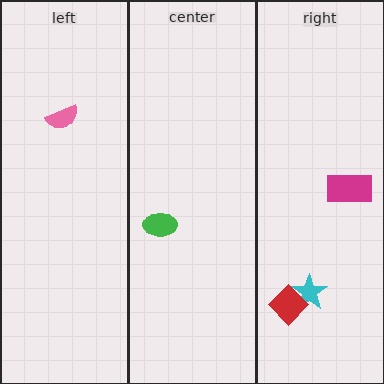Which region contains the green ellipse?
The center region.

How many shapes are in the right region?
3.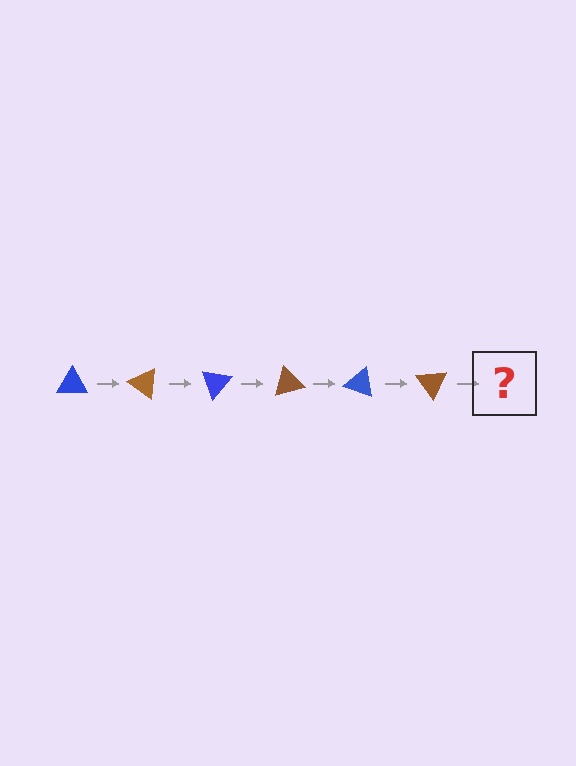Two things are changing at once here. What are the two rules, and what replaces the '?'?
The two rules are that it rotates 35 degrees each step and the color cycles through blue and brown. The '?' should be a blue triangle, rotated 210 degrees from the start.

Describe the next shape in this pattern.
It should be a blue triangle, rotated 210 degrees from the start.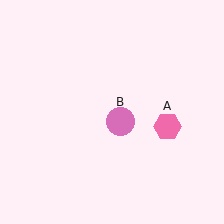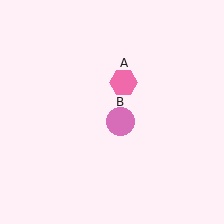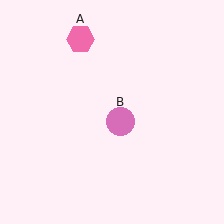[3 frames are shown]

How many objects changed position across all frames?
1 object changed position: pink hexagon (object A).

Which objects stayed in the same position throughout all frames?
Pink circle (object B) remained stationary.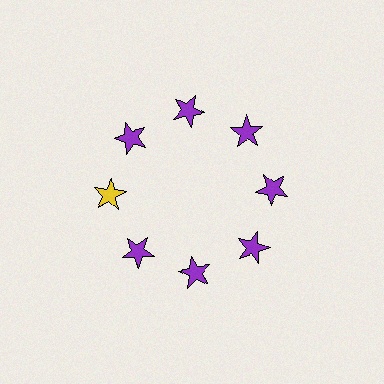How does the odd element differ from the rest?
It has a different color: yellow instead of purple.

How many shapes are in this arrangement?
There are 8 shapes arranged in a ring pattern.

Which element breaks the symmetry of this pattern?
The yellow star at roughly the 9 o'clock position breaks the symmetry. All other shapes are purple stars.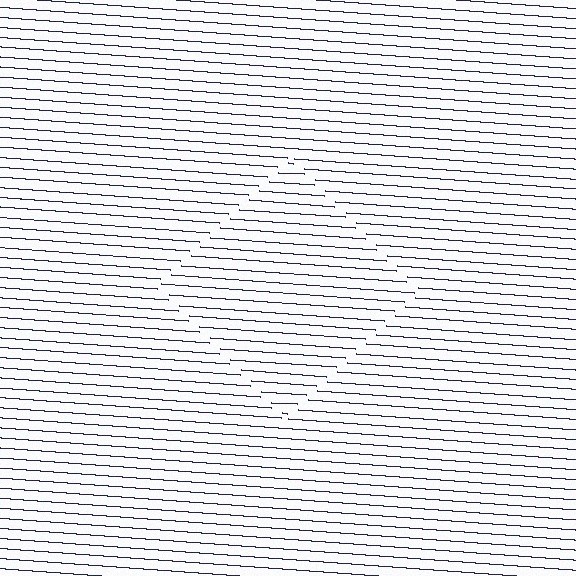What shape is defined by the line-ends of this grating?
An illusory square. The interior of the shape contains the same grating, shifted by half a period — the contour is defined by the phase discontinuity where line-ends from the inner and outer gratings abut.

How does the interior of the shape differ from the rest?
The interior of the shape contains the same grating, shifted by half a period — the contour is defined by the phase discontinuity where line-ends from the inner and outer gratings abut.